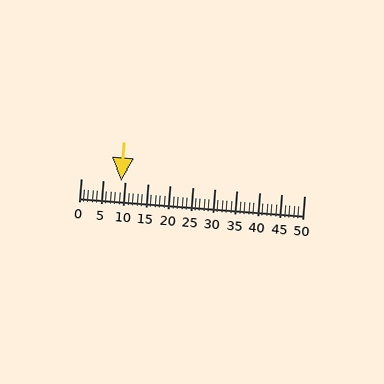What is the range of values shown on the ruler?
The ruler shows values from 0 to 50.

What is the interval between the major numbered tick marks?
The major tick marks are spaced 5 units apart.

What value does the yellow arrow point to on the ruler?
The yellow arrow points to approximately 9.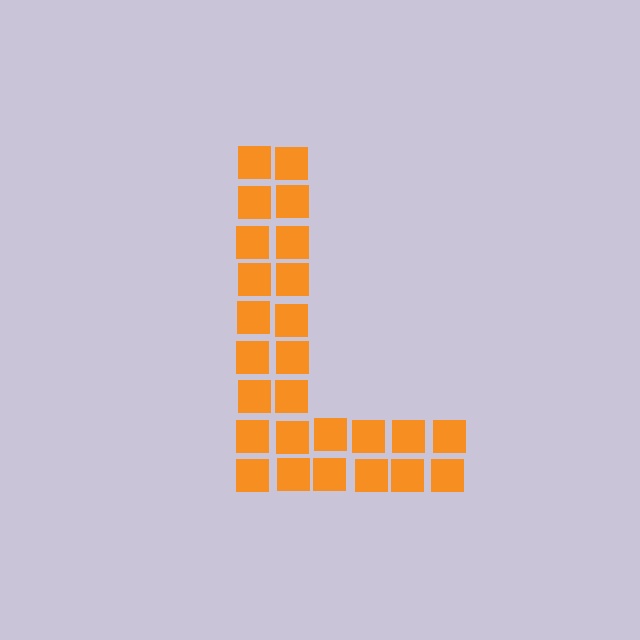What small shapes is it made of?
It is made of small squares.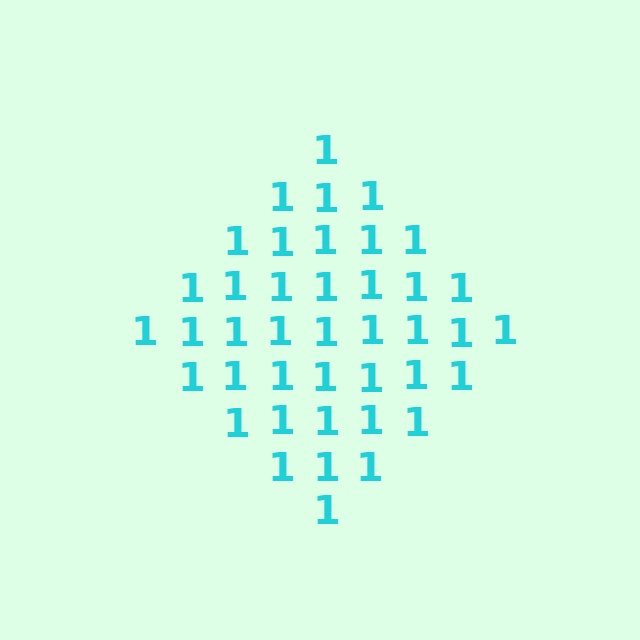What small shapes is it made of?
It is made of small digit 1's.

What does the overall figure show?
The overall figure shows a diamond.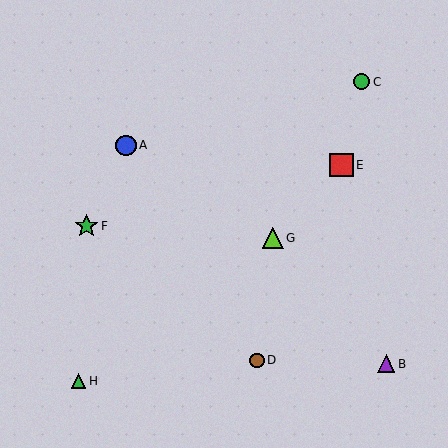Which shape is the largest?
The green star (labeled F) is the largest.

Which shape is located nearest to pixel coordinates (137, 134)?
The blue circle (labeled A) at (126, 145) is nearest to that location.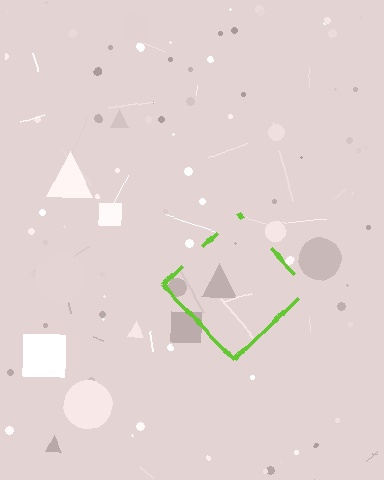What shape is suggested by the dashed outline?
The dashed outline suggests a diamond.